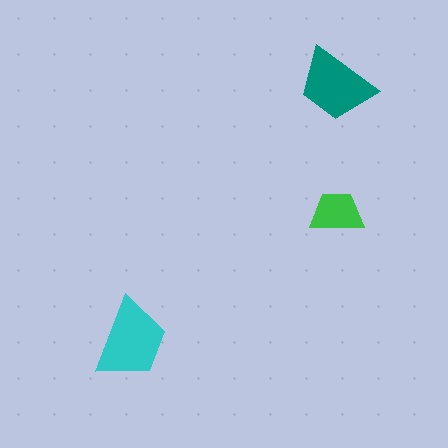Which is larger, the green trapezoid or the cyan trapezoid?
The cyan one.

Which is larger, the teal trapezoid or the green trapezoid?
The teal one.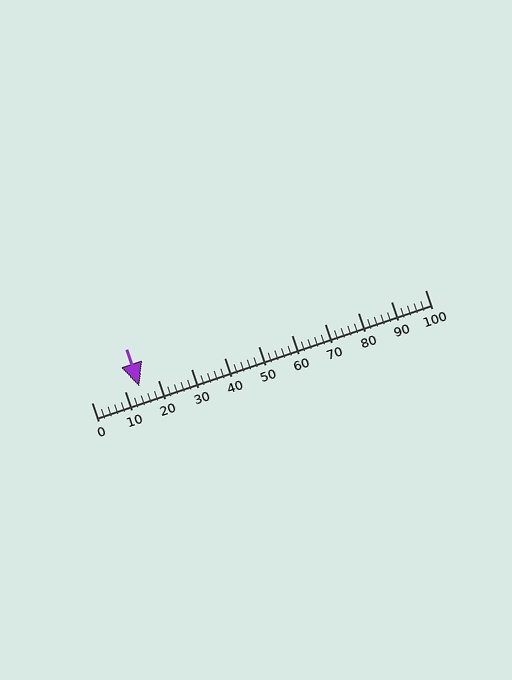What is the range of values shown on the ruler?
The ruler shows values from 0 to 100.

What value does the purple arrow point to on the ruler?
The purple arrow points to approximately 14.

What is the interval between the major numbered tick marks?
The major tick marks are spaced 10 units apart.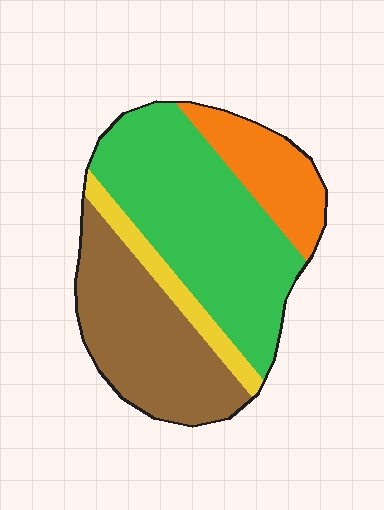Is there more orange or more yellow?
Orange.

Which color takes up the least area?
Yellow, at roughly 10%.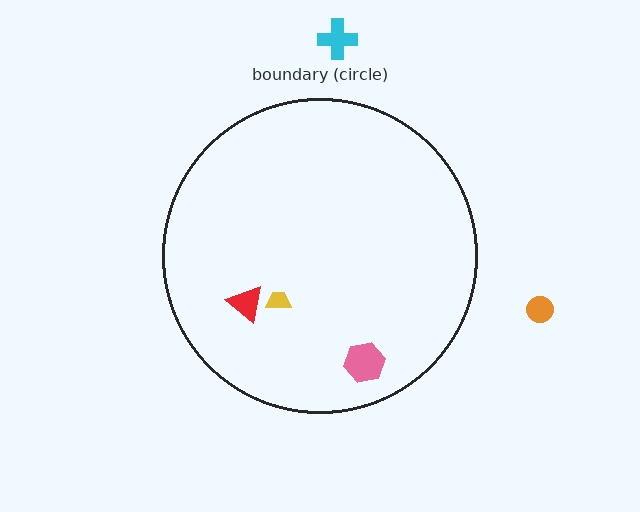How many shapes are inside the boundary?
3 inside, 2 outside.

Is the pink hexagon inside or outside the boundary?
Inside.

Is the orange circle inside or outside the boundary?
Outside.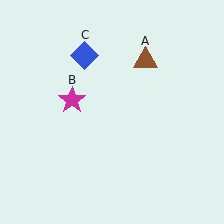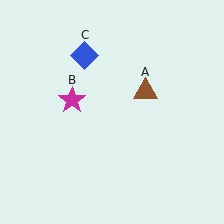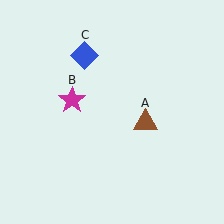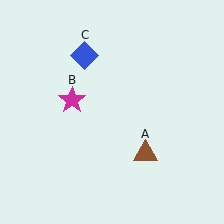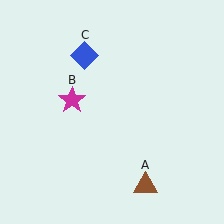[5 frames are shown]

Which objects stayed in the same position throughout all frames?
Magenta star (object B) and blue diamond (object C) remained stationary.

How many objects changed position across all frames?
1 object changed position: brown triangle (object A).